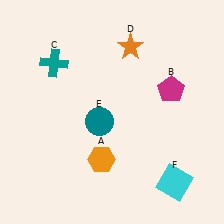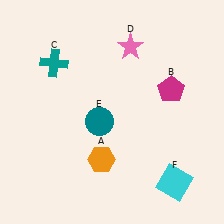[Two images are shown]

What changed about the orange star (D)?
In Image 1, D is orange. In Image 2, it changed to pink.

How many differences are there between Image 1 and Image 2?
There is 1 difference between the two images.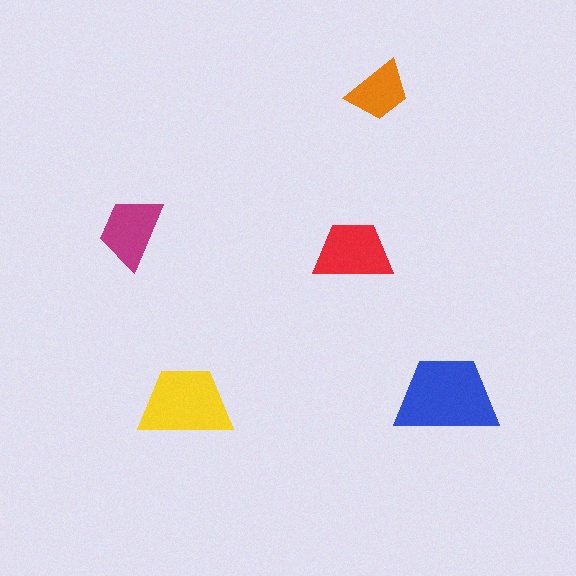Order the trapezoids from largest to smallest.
the blue one, the yellow one, the red one, the magenta one, the orange one.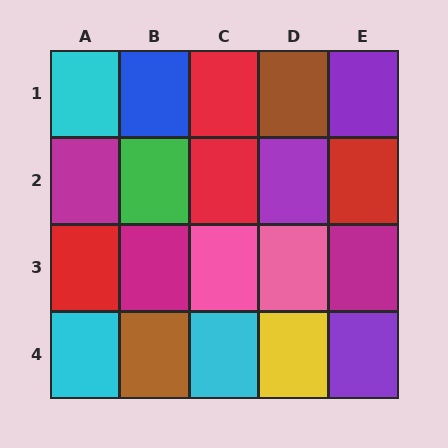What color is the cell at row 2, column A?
Magenta.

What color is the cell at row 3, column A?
Red.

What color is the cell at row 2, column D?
Purple.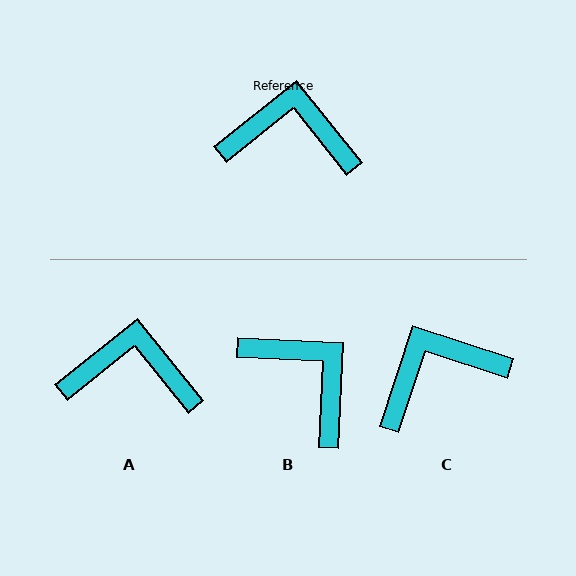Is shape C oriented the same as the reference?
No, it is off by about 33 degrees.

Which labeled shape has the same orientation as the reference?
A.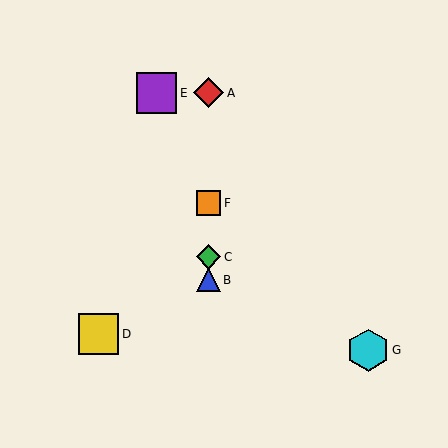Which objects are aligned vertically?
Objects A, B, C, F are aligned vertically.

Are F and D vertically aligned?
No, F is at x≈208 and D is at x≈98.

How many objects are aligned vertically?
4 objects (A, B, C, F) are aligned vertically.